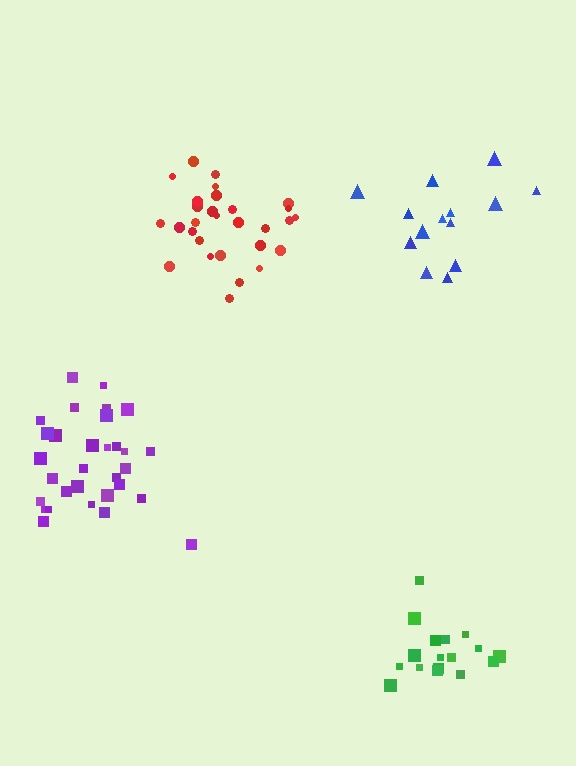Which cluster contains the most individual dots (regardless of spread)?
Purple (32).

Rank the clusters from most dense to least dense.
red, green, purple, blue.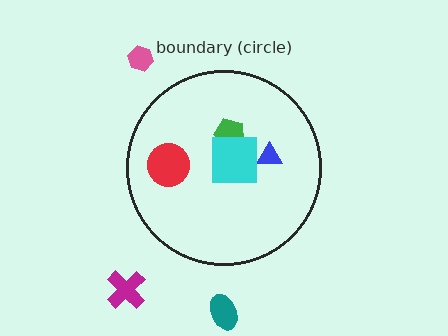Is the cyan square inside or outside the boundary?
Inside.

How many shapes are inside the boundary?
4 inside, 3 outside.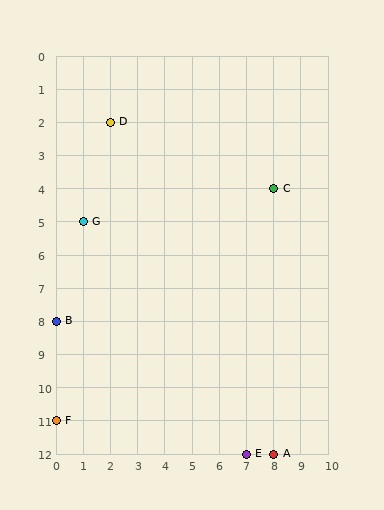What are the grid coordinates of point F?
Point F is at grid coordinates (0, 11).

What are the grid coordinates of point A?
Point A is at grid coordinates (8, 12).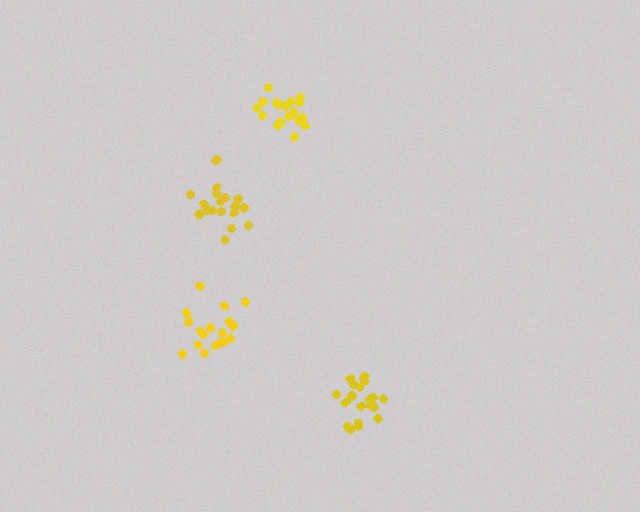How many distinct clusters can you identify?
There are 4 distinct clusters.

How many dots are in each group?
Group 1: 19 dots, Group 2: 18 dots, Group 3: 19 dots, Group 4: 18 dots (74 total).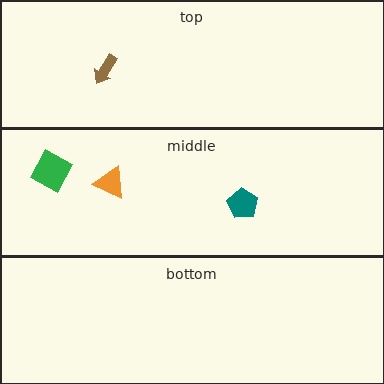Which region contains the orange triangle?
The middle region.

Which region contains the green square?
The middle region.